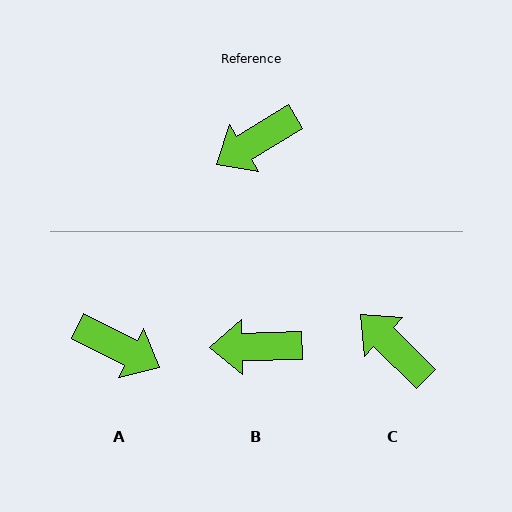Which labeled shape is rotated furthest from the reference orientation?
A, about 122 degrees away.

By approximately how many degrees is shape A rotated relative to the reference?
Approximately 122 degrees counter-clockwise.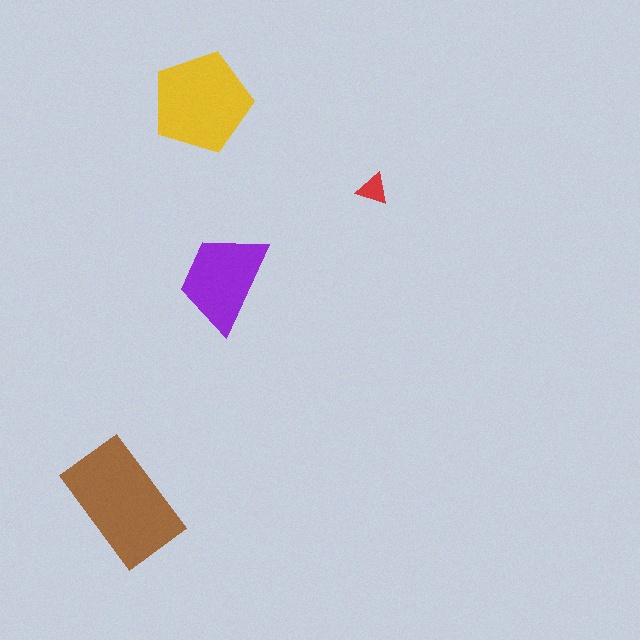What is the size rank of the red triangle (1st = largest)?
4th.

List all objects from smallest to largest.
The red triangle, the purple trapezoid, the yellow pentagon, the brown rectangle.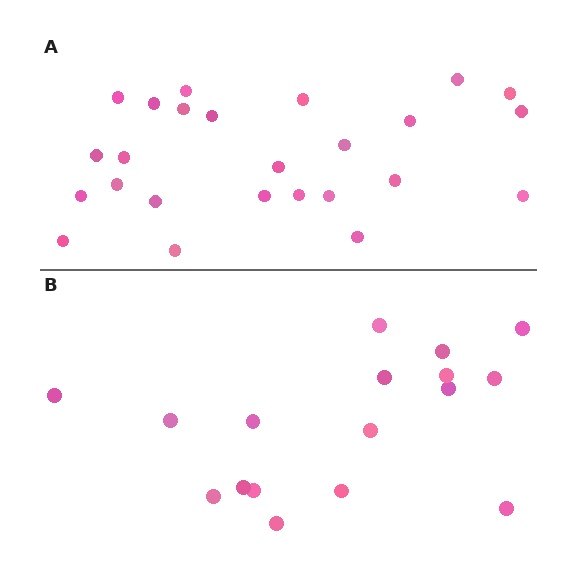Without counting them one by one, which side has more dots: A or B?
Region A (the top region) has more dots.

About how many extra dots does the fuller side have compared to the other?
Region A has roughly 8 or so more dots than region B.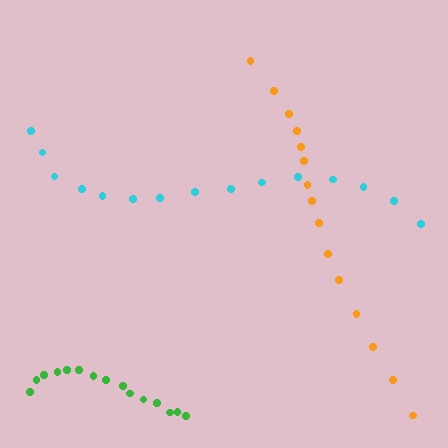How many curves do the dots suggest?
There are 3 distinct paths.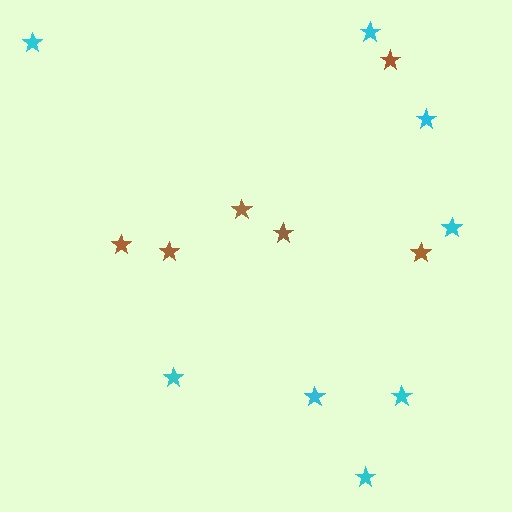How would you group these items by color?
There are 2 groups: one group of brown stars (6) and one group of cyan stars (8).